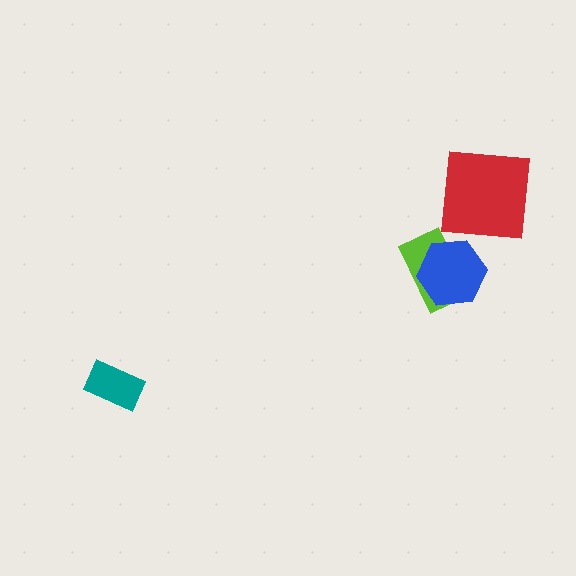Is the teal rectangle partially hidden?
No, no other shape covers it.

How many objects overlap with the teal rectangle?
0 objects overlap with the teal rectangle.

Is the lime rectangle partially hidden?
Yes, it is partially covered by another shape.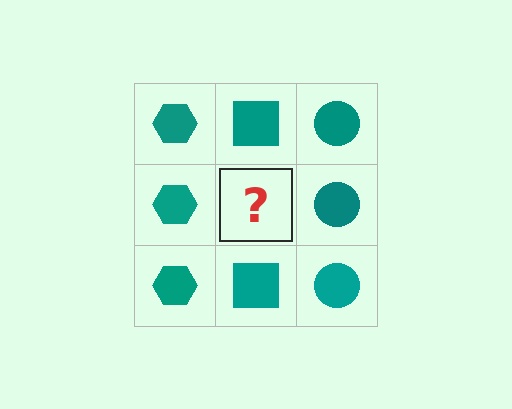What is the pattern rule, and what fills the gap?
The rule is that each column has a consistent shape. The gap should be filled with a teal square.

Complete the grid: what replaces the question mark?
The question mark should be replaced with a teal square.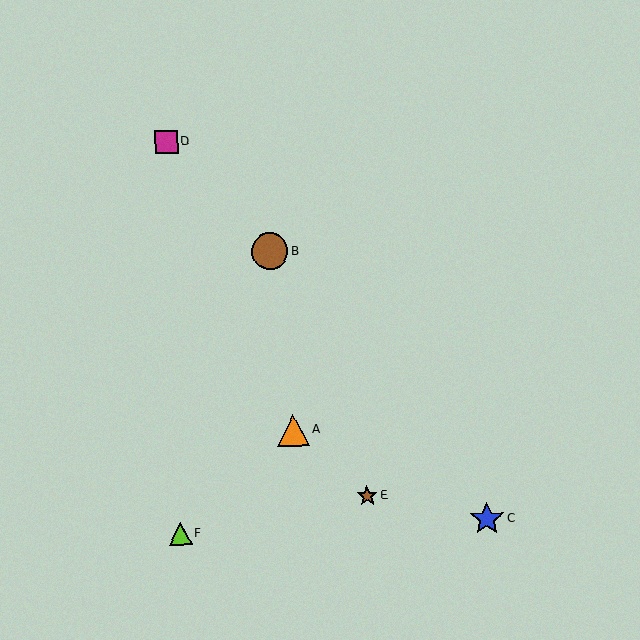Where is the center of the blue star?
The center of the blue star is at (487, 519).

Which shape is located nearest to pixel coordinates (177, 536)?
The lime triangle (labeled F) at (180, 533) is nearest to that location.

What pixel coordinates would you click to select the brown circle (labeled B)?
Click at (270, 251) to select the brown circle B.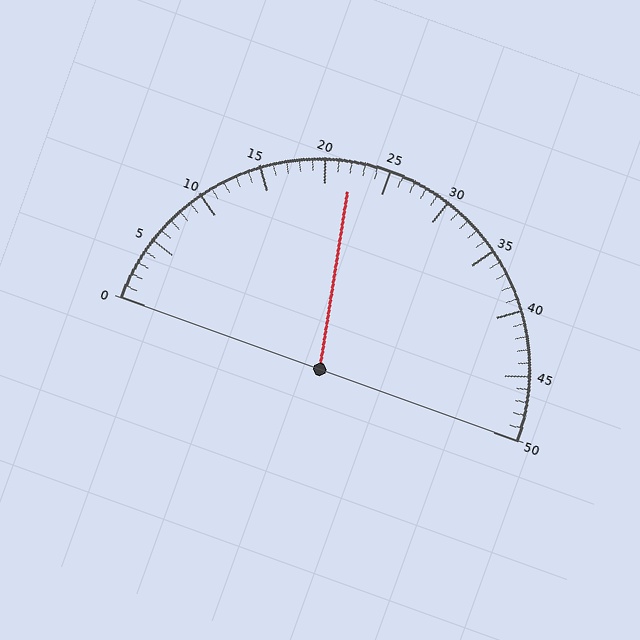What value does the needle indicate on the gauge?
The needle indicates approximately 22.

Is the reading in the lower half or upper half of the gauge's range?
The reading is in the lower half of the range (0 to 50).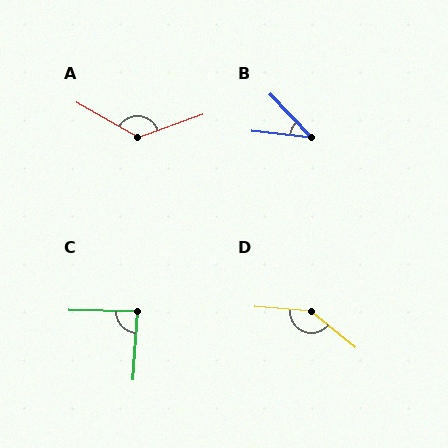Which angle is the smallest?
B, at approximately 40 degrees.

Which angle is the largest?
D, at approximately 146 degrees.